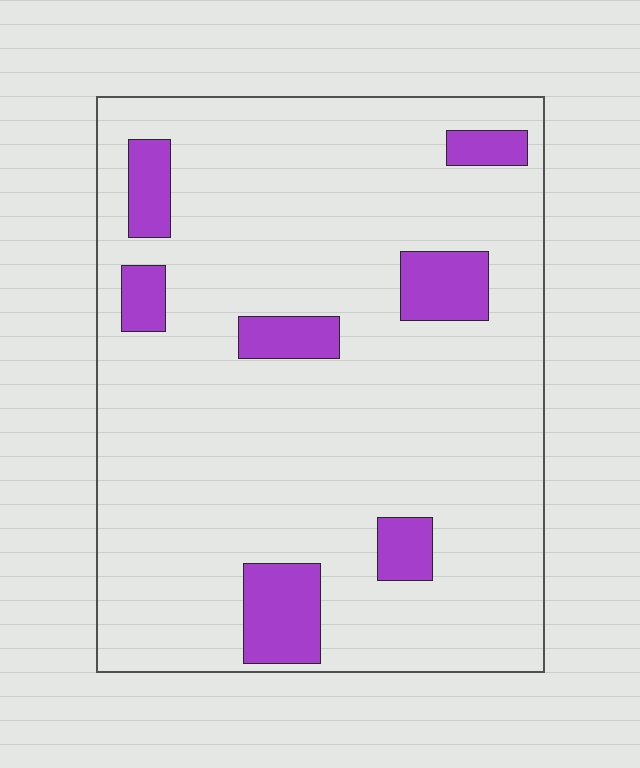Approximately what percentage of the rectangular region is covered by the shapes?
Approximately 10%.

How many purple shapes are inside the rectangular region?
7.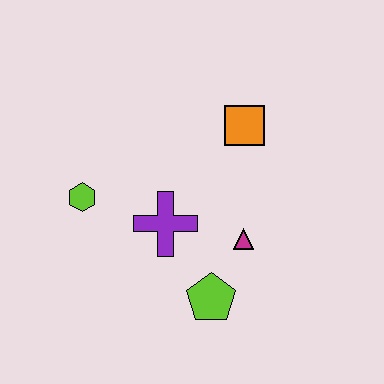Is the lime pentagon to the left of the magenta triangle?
Yes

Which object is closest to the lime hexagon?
The purple cross is closest to the lime hexagon.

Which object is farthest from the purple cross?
The orange square is farthest from the purple cross.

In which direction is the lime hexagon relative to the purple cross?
The lime hexagon is to the left of the purple cross.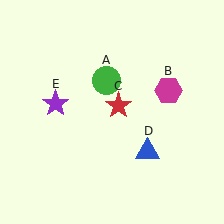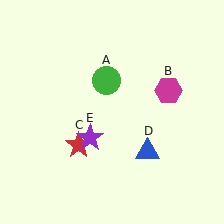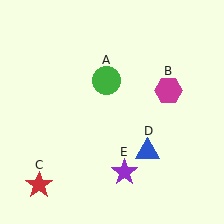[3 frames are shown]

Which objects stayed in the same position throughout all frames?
Green circle (object A) and magenta hexagon (object B) and blue triangle (object D) remained stationary.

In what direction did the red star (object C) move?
The red star (object C) moved down and to the left.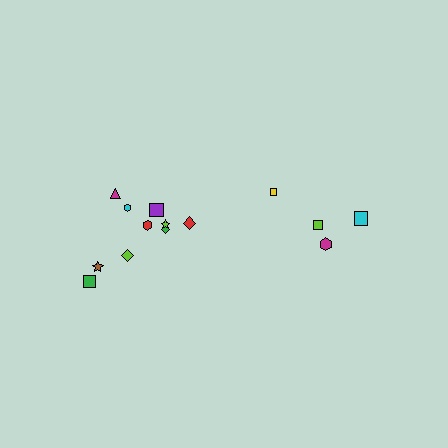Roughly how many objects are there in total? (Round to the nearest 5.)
Roughly 15 objects in total.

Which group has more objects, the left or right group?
The left group.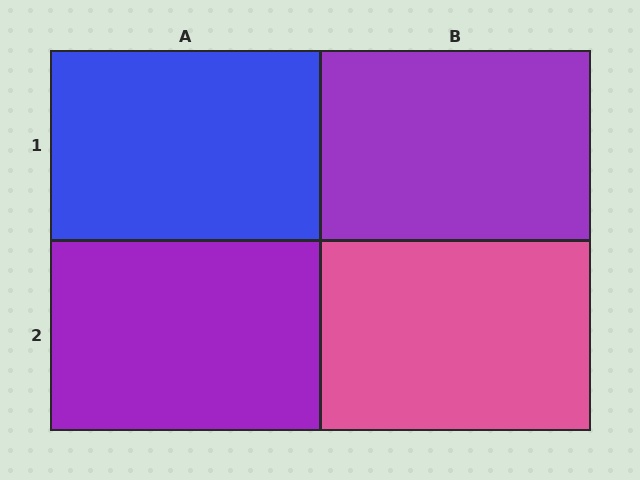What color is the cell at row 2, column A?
Purple.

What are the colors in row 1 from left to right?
Blue, purple.